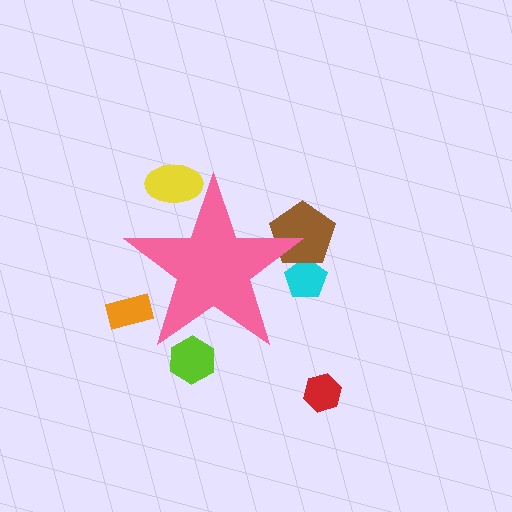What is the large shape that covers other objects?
A pink star.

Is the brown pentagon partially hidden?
Yes, the brown pentagon is partially hidden behind the pink star.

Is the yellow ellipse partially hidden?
Yes, the yellow ellipse is partially hidden behind the pink star.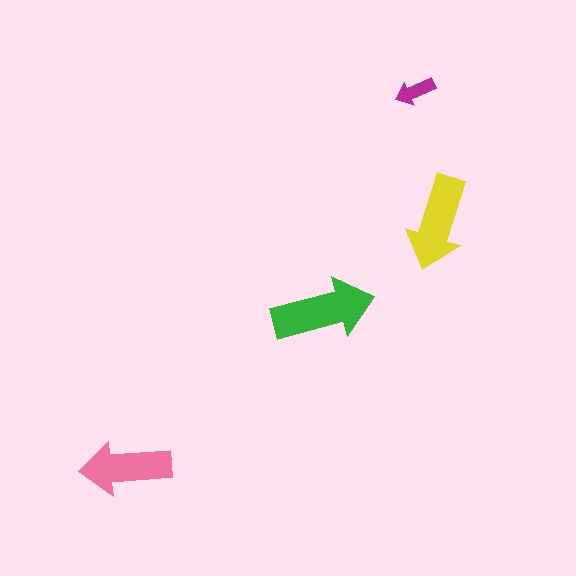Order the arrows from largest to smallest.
the green one, the yellow one, the pink one, the magenta one.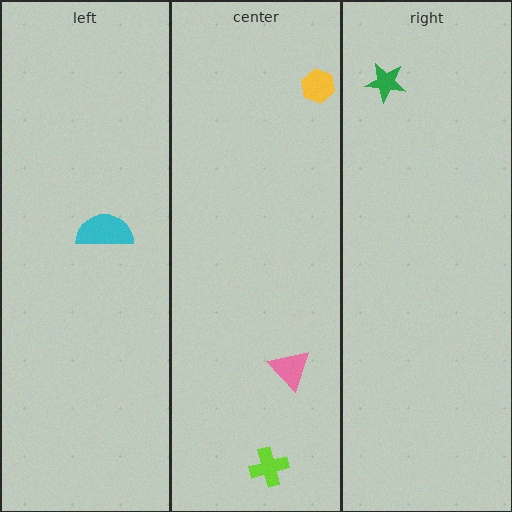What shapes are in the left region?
The cyan semicircle.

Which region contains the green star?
The right region.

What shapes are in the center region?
The lime cross, the pink triangle, the yellow hexagon.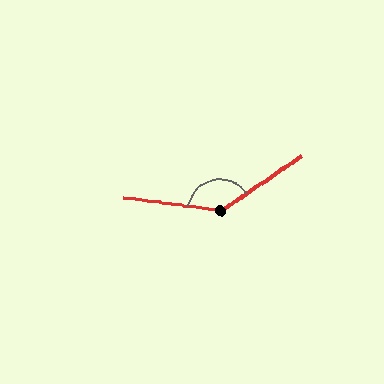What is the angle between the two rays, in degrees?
Approximately 138 degrees.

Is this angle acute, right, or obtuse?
It is obtuse.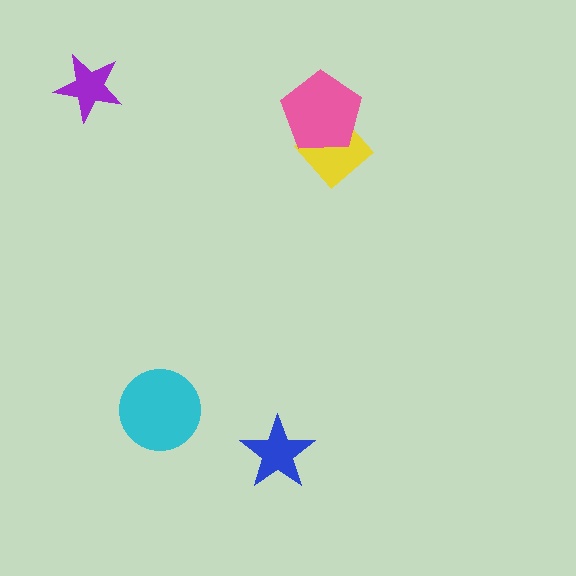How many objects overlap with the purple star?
0 objects overlap with the purple star.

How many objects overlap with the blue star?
0 objects overlap with the blue star.